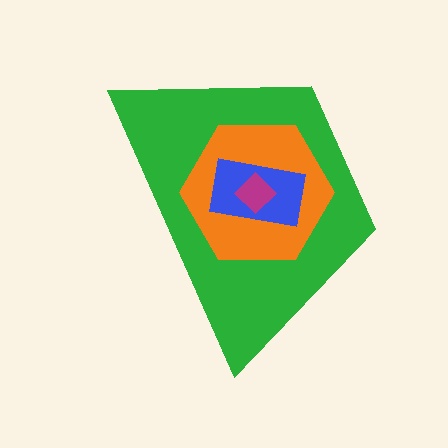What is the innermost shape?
The magenta diamond.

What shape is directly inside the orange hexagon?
The blue rectangle.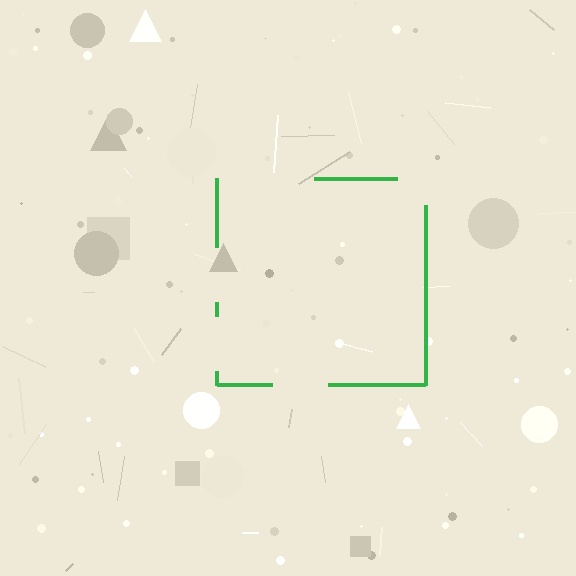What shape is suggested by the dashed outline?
The dashed outline suggests a square.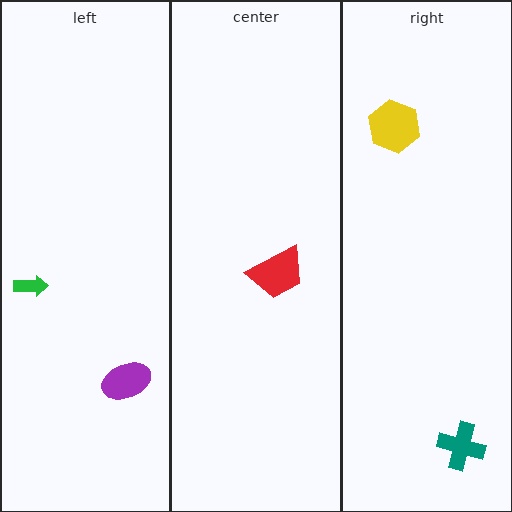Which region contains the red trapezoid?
The center region.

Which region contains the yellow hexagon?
The right region.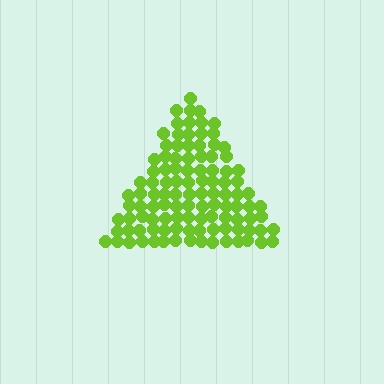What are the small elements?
The small elements are circles.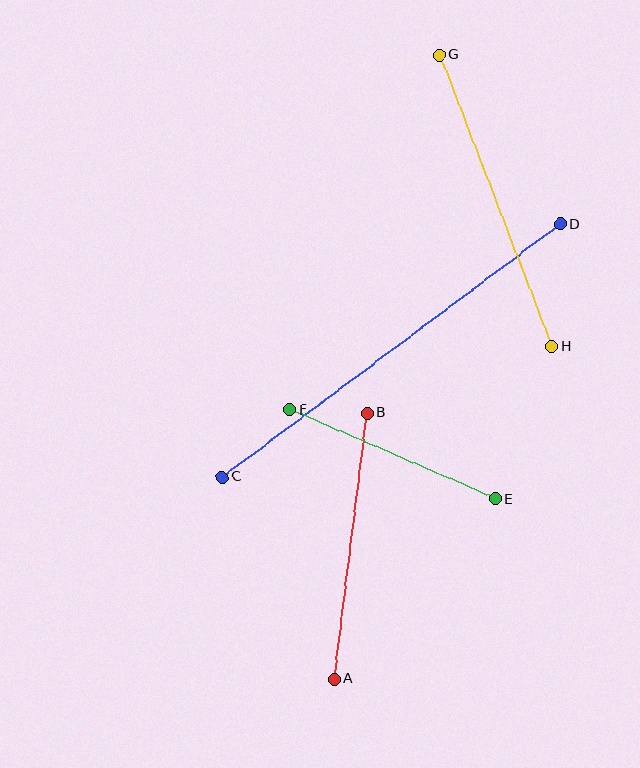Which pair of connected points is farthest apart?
Points C and D are farthest apart.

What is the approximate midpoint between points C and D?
The midpoint is at approximately (391, 351) pixels.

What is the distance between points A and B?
The distance is approximately 268 pixels.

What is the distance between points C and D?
The distance is approximately 422 pixels.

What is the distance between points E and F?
The distance is approximately 224 pixels.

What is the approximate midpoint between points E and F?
The midpoint is at approximately (392, 454) pixels.